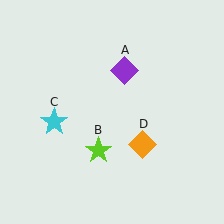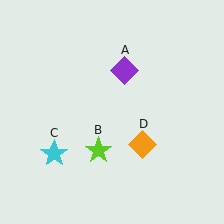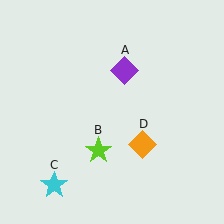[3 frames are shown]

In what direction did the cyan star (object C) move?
The cyan star (object C) moved down.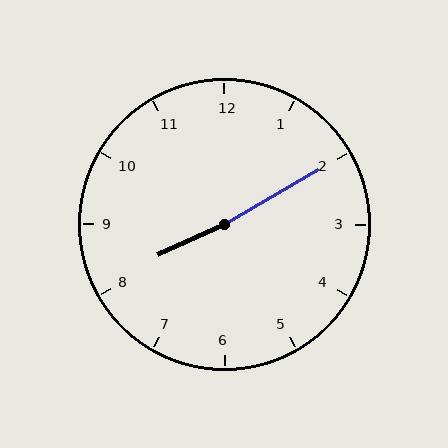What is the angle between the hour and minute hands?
Approximately 175 degrees.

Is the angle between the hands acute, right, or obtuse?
It is obtuse.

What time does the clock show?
8:10.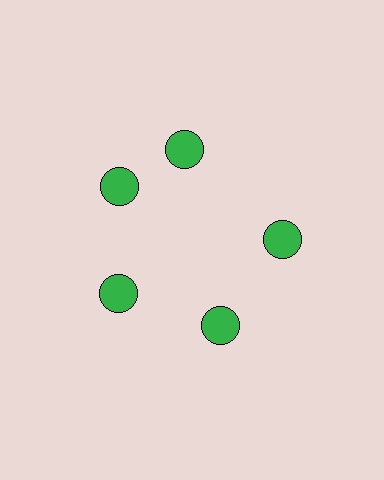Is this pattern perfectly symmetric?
No. The 5 green circles are arranged in a ring, but one element near the 1 o'clock position is rotated out of alignment along the ring, breaking the 5-fold rotational symmetry.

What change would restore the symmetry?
The symmetry would be restored by rotating it back into even spacing with its neighbors so that all 5 circles sit at equal angles and equal distance from the center.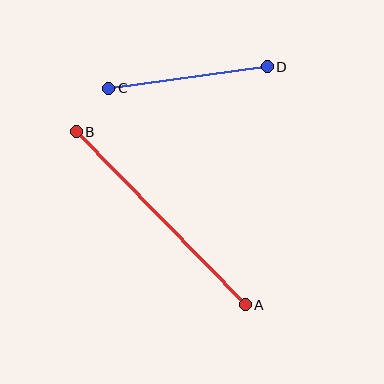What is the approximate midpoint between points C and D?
The midpoint is at approximately (188, 77) pixels.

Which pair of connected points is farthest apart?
Points A and B are farthest apart.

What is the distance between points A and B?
The distance is approximately 242 pixels.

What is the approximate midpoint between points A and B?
The midpoint is at approximately (161, 218) pixels.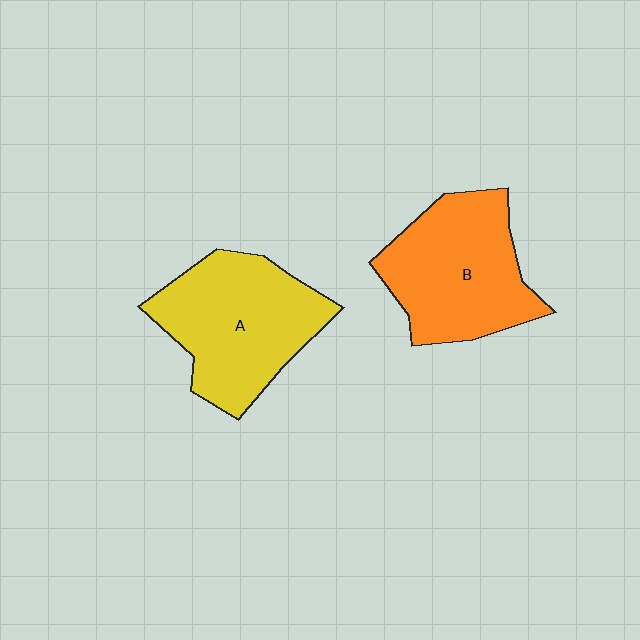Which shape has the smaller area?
Shape B (orange).